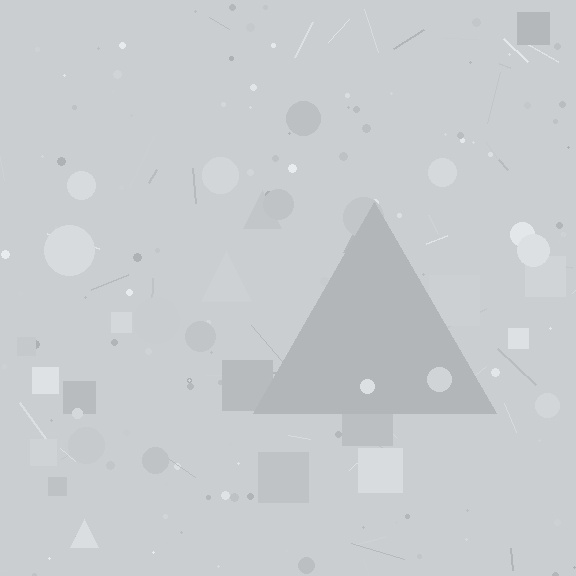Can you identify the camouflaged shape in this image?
The camouflaged shape is a triangle.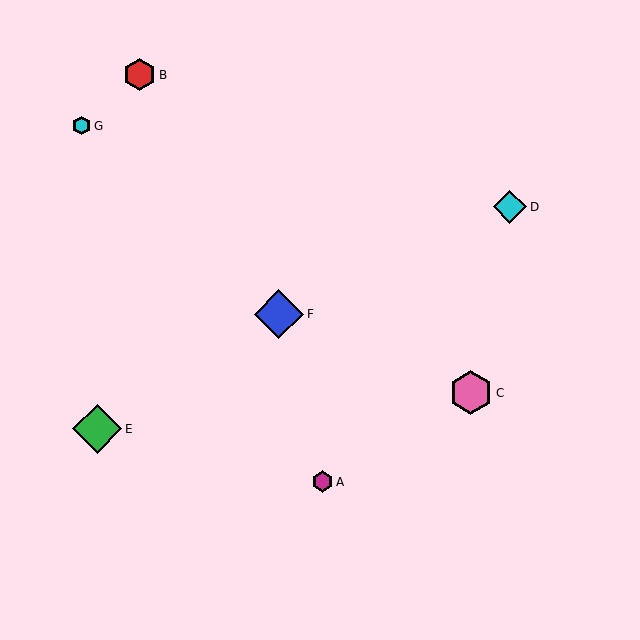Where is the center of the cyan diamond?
The center of the cyan diamond is at (510, 207).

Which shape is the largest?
The blue diamond (labeled F) is the largest.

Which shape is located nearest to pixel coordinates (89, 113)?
The cyan hexagon (labeled G) at (81, 126) is nearest to that location.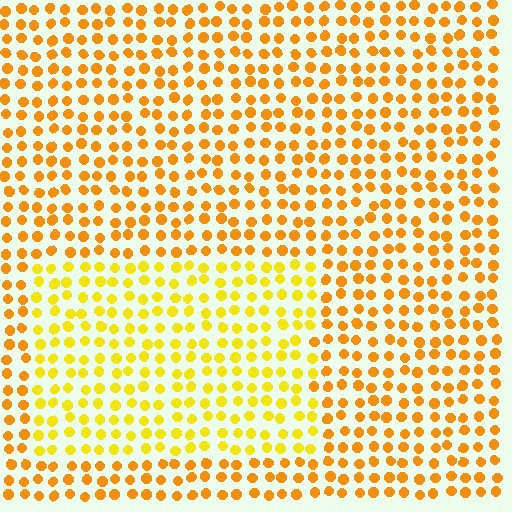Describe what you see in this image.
The image is filled with small orange elements in a uniform arrangement. A rectangle-shaped region is visible where the elements are tinted to a slightly different hue, forming a subtle color boundary.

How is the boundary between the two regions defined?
The boundary is defined purely by a slight shift in hue (about 23 degrees). Spacing, size, and orientation are identical on both sides.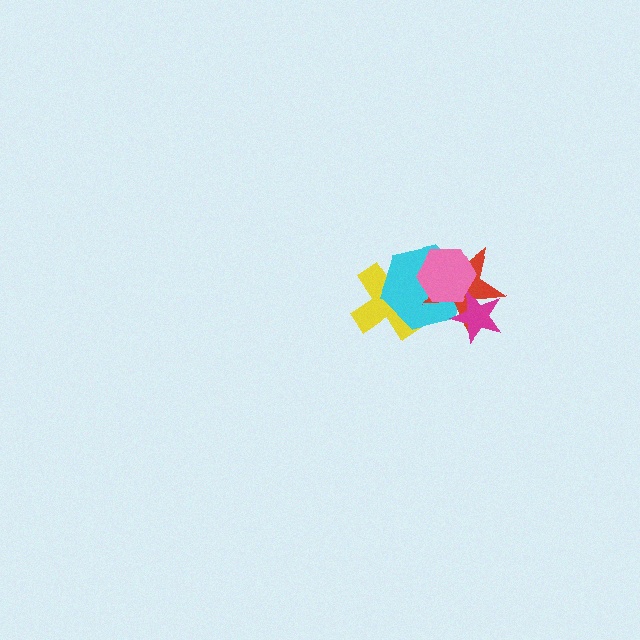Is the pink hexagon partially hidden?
No, no other shape covers it.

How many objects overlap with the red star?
4 objects overlap with the red star.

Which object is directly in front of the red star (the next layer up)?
The magenta star is directly in front of the red star.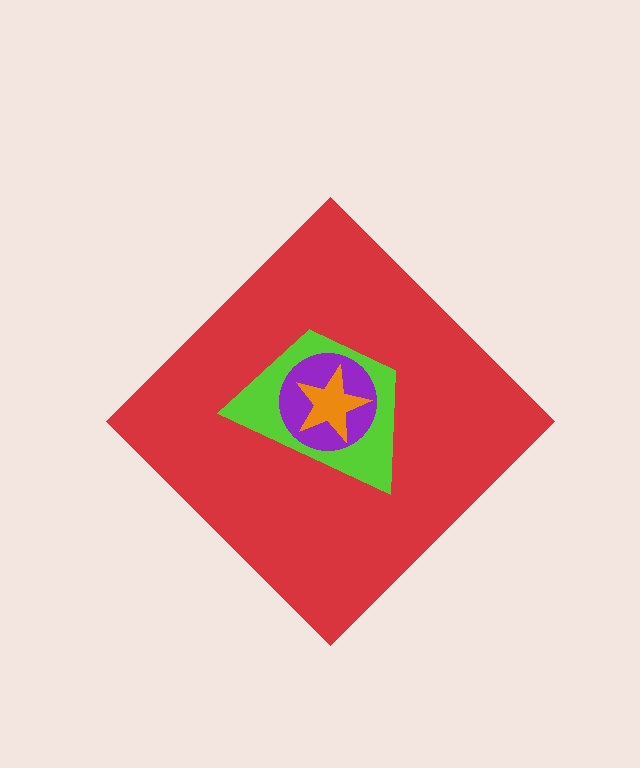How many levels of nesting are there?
4.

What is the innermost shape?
The orange star.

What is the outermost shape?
The red diamond.